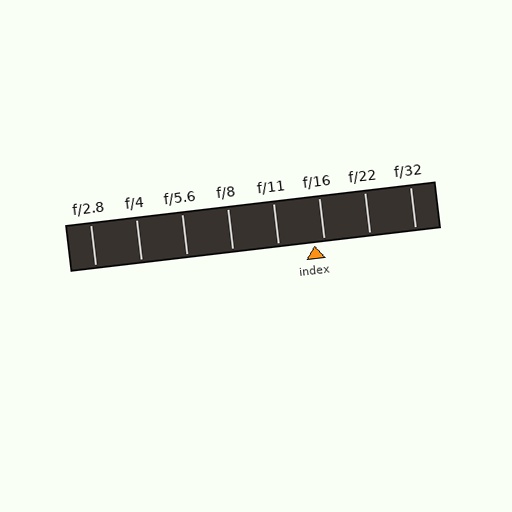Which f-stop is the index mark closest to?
The index mark is closest to f/16.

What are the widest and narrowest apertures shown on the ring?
The widest aperture shown is f/2.8 and the narrowest is f/32.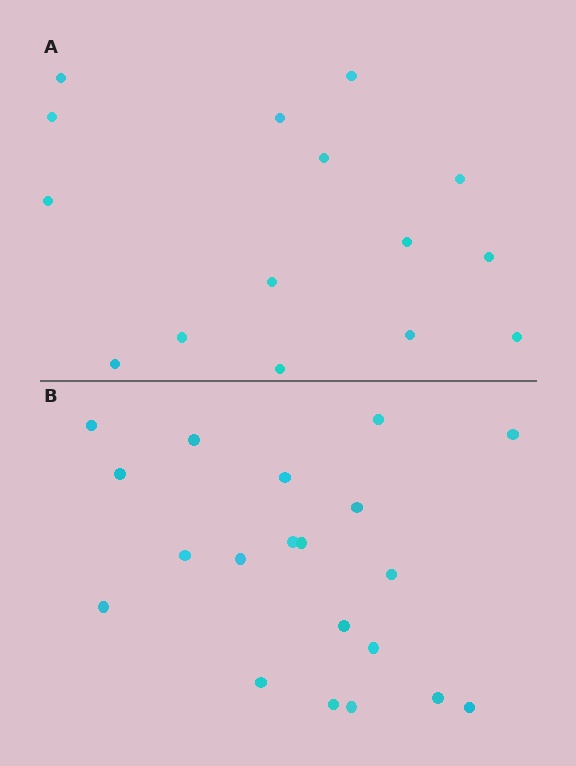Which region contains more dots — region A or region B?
Region B (the bottom region) has more dots.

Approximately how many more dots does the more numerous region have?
Region B has about 5 more dots than region A.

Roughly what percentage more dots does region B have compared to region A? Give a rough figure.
About 35% more.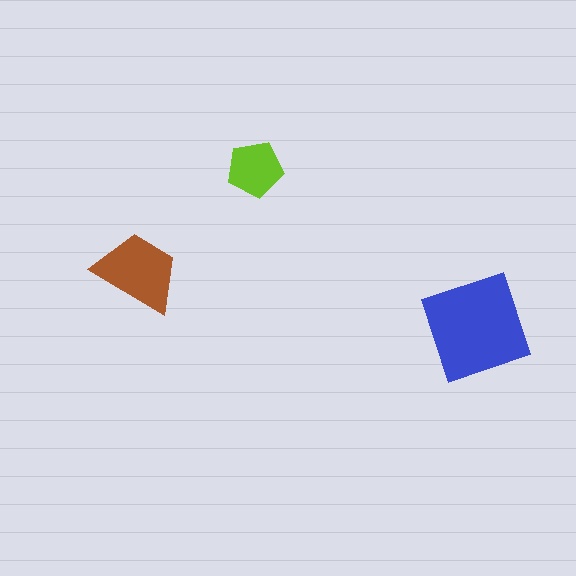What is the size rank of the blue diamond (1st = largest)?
1st.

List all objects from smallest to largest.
The lime pentagon, the brown trapezoid, the blue diamond.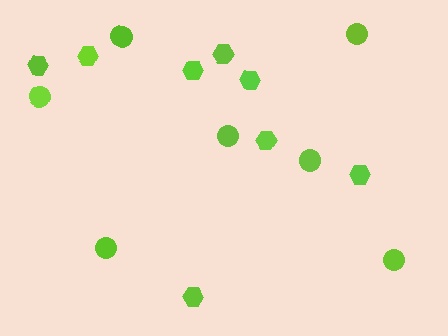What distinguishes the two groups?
There are 2 groups: one group of circles (7) and one group of hexagons (8).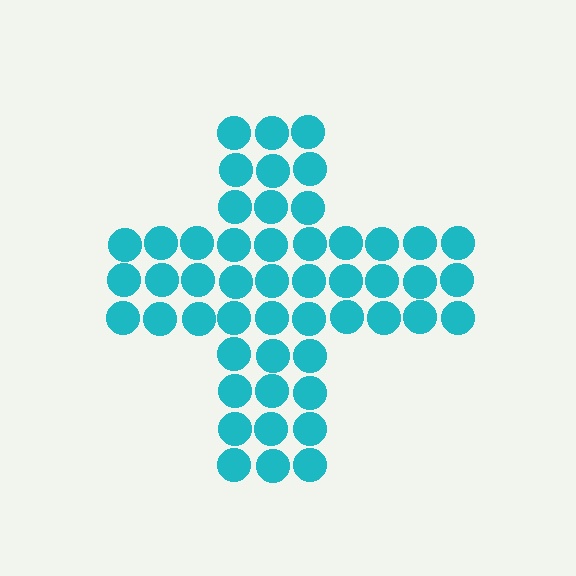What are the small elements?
The small elements are circles.